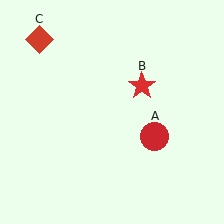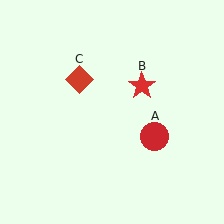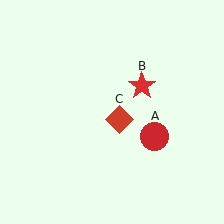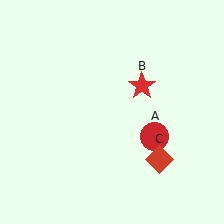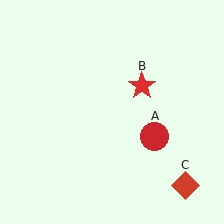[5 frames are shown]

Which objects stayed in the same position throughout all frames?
Red circle (object A) and red star (object B) remained stationary.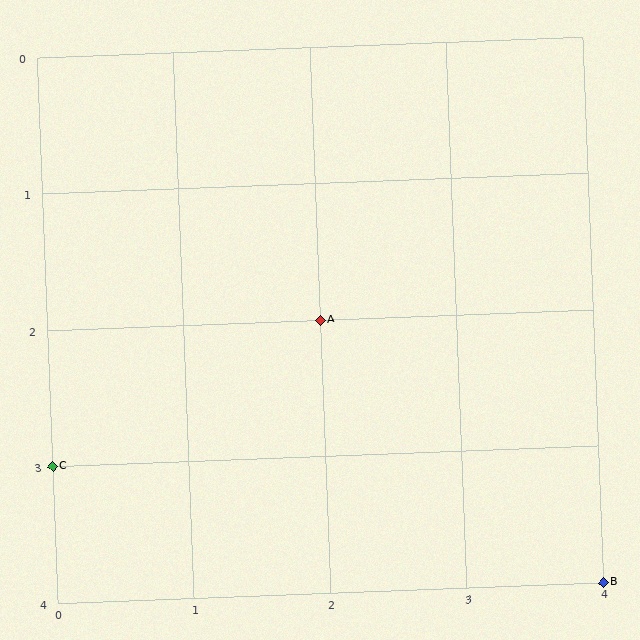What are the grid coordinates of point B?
Point B is at grid coordinates (4, 4).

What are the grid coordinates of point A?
Point A is at grid coordinates (2, 2).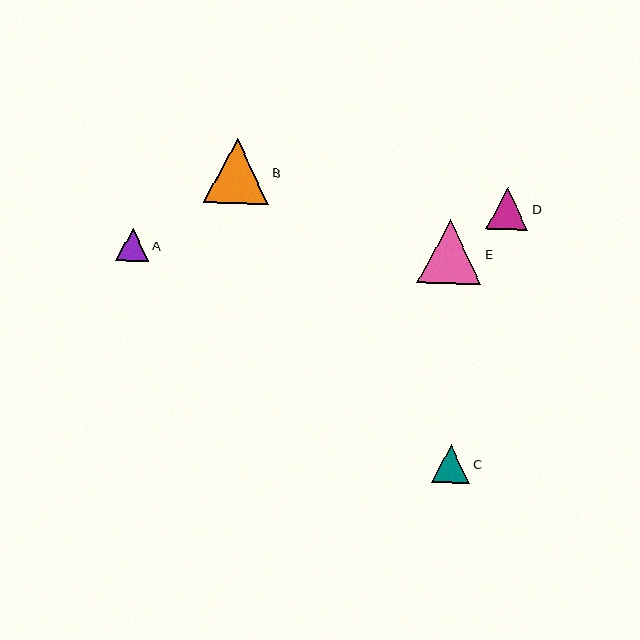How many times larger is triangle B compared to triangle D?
Triangle B is approximately 1.5 times the size of triangle D.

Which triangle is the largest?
Triangle B is the largest with a size of approximately 65 pixels.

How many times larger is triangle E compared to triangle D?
Triangle E is approximately 1.5 times the size of triangle D.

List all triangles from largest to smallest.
From largest to smallest: B, E, D, C, A.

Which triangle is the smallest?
Triangle A is the smallest with a size of approximately 33 pixels.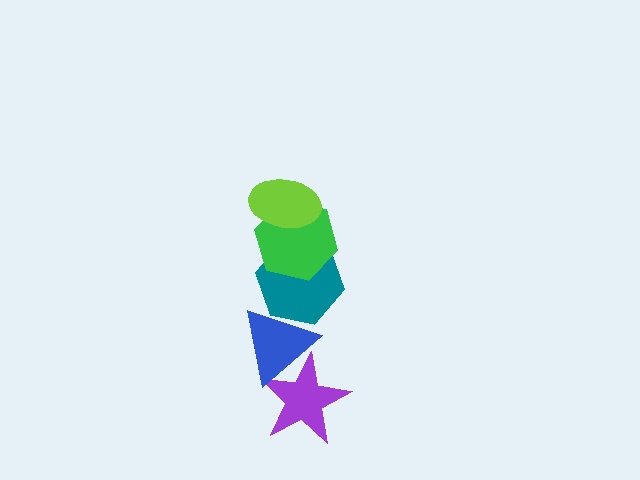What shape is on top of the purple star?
The blue triangle is on top of the purple star.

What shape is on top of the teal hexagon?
The green hexagon is on top of the teal hexagon.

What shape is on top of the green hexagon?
The lime ellipse is on top of the green hexagon.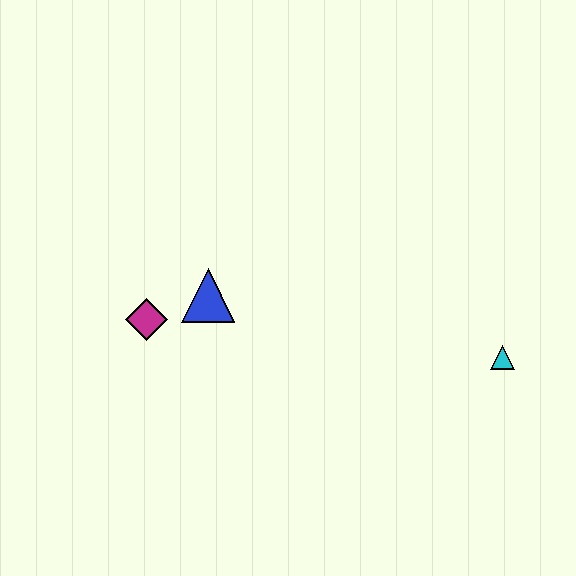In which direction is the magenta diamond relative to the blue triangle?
The magenta diamond is to the left of the blue triangle.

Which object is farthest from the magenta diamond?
The cyan triangle is farthest from the magenta diamond.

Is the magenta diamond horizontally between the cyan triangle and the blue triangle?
No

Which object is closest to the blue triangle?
The magenta diamond is closest to the blue triangle.